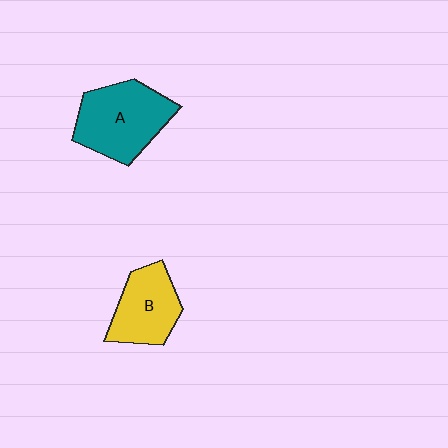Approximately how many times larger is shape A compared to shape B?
Approximately 1.3 times.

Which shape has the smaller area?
Shape B (yellow).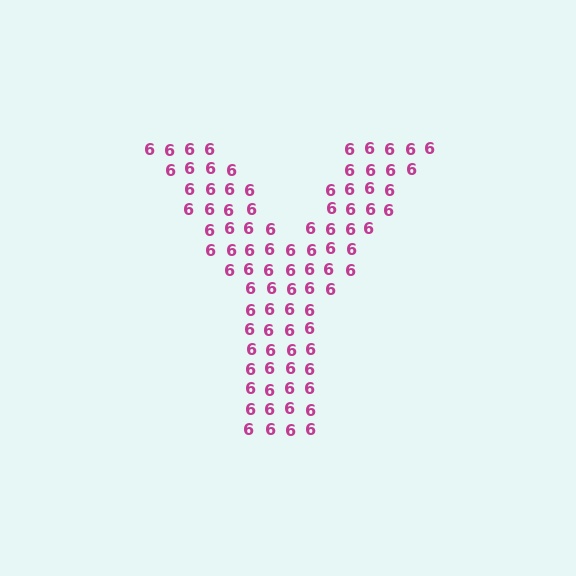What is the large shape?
The large shape is the letter Y.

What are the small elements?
The small elements are digit 6's.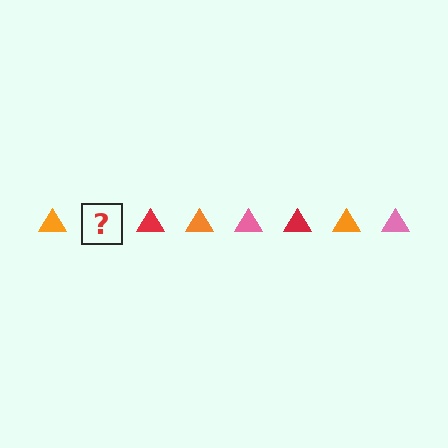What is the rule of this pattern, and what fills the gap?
The rule is that the pattern cycles through orange, pink, red triangles. The gap should be filled with a pink triangle.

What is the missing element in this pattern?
The missing element is a pink triangle.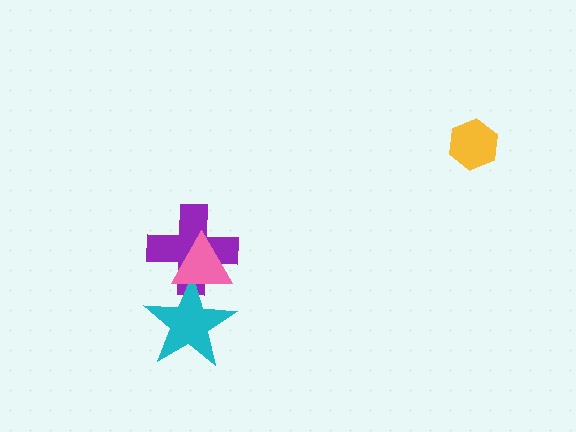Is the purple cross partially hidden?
Yes, it is partially covered by another shape.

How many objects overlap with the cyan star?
2 objects overlap with the cyan star.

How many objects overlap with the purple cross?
2 objects overlap with the purple cross.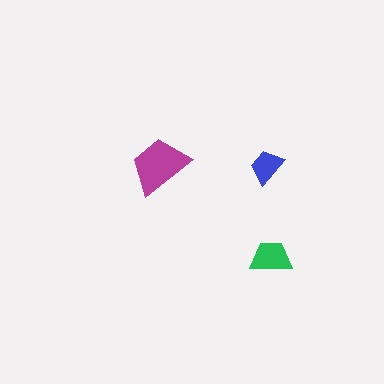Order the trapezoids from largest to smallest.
the magenta one, the green one, the blue one.